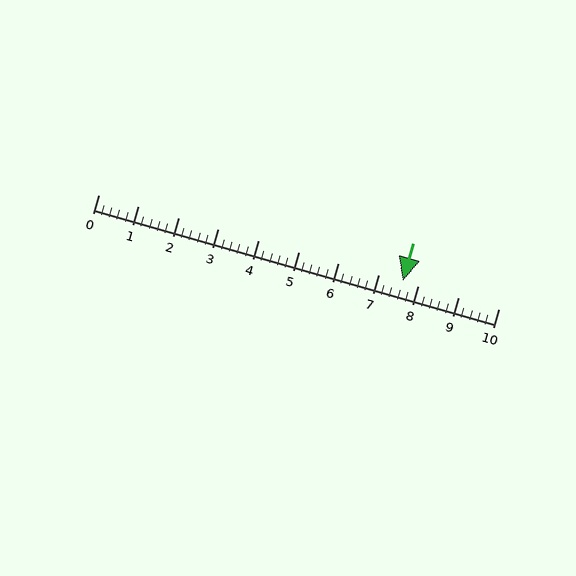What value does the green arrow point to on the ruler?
The green arrow points to approximately 7.6.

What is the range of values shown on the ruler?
The ruler shows values from 0 to 10.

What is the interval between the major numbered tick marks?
The major tick marks are spaced 1 units apart.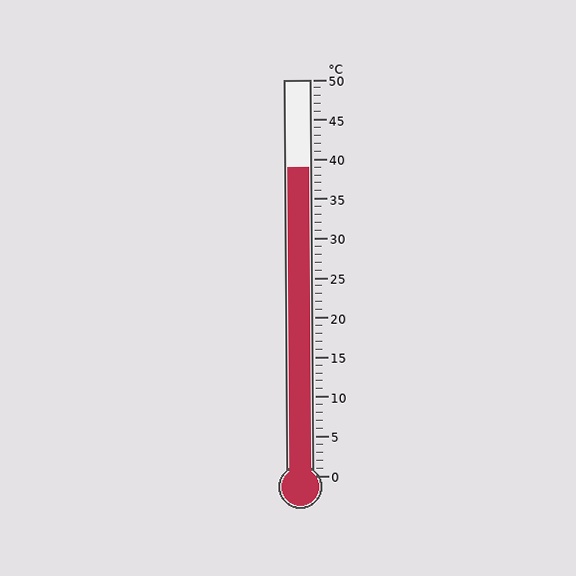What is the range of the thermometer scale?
The thermometer scale ranges from 0°C to 50°C.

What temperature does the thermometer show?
The thermometer shows approximately 39°C.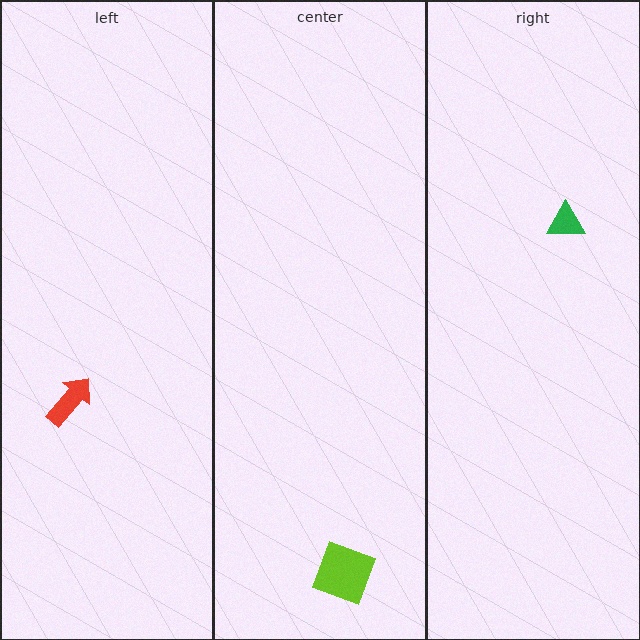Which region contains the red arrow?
The left region.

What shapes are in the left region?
The red arrow.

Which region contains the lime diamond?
The center region.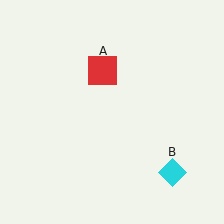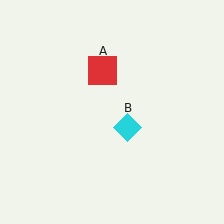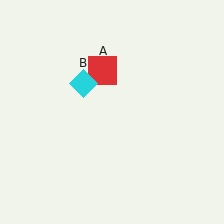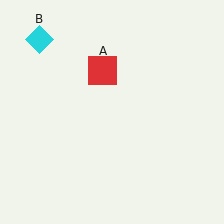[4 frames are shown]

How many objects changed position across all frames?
1 object changed position: cyan diamond (object B).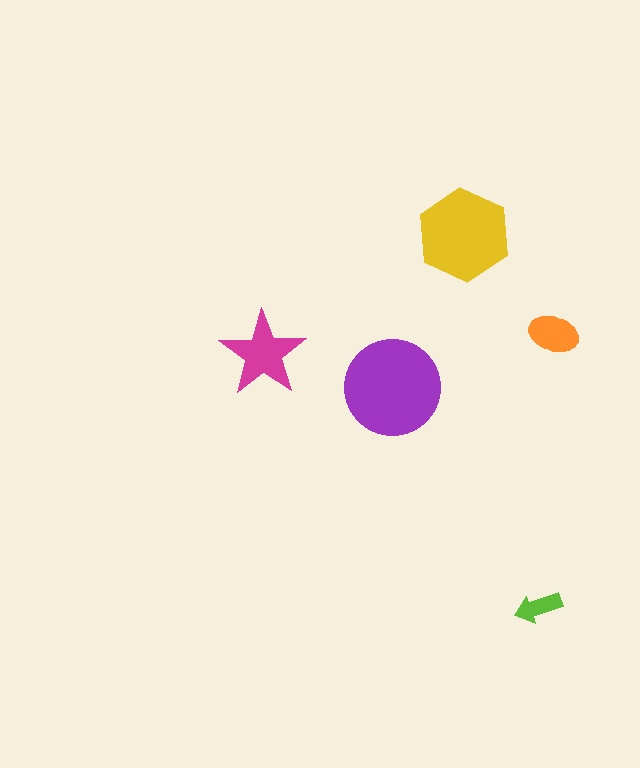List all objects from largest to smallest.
The purple circle, the yellow hexagon, the magenta star, the orange ellipse, the lime arrow.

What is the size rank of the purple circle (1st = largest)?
1st.